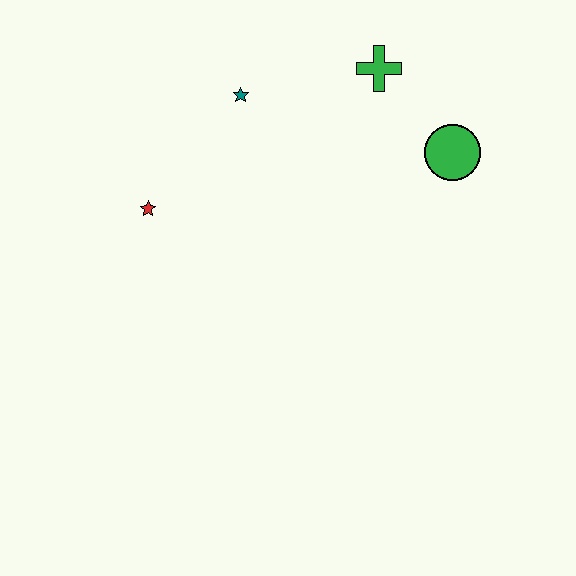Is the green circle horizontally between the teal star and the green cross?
No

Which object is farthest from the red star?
The green circle is farthest from the red star.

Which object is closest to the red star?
The teal star is closest to the red star.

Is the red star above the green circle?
No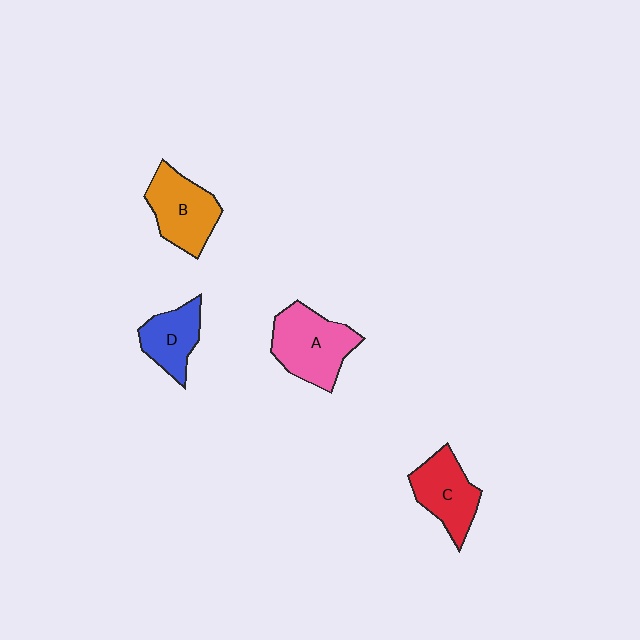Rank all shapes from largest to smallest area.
From largest to smallest: A (pink), B (orange), C (red), D (blue).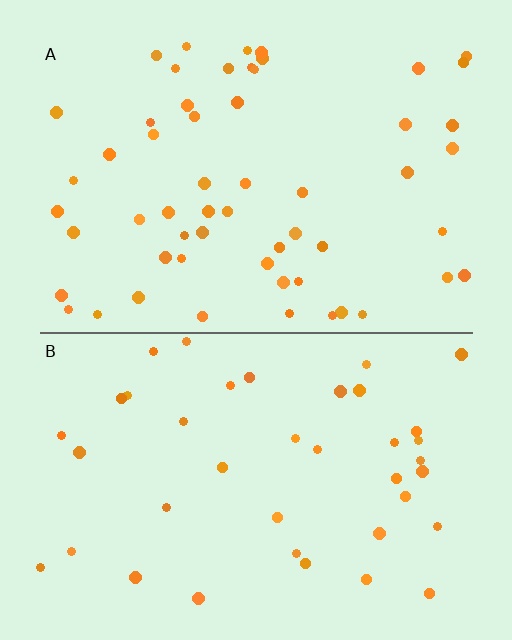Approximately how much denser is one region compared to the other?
Approximately 1.4× — region A over region B.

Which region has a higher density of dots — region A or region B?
A (the top).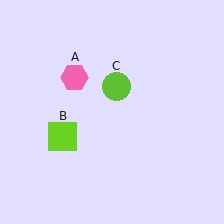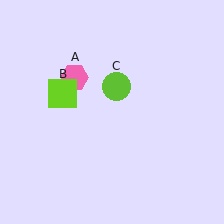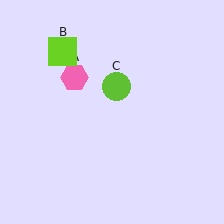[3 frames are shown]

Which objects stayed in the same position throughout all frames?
Pink hexagon (object A) and lime circle (object C) remained stationary.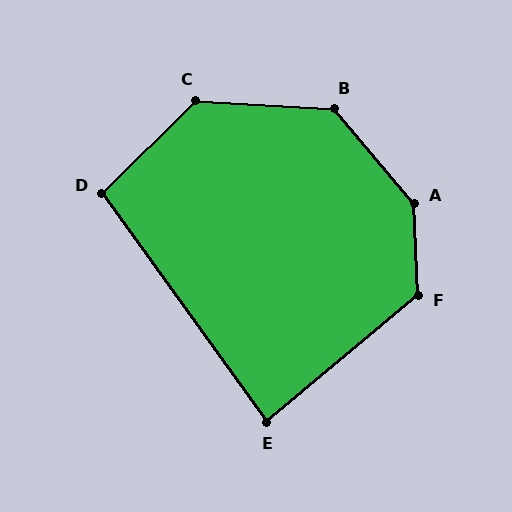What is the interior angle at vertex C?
Approximately 132 degrees (obtuse).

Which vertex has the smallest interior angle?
E, at approximately 86 degrees.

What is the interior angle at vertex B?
Approximately 134 degrees (obtuse).